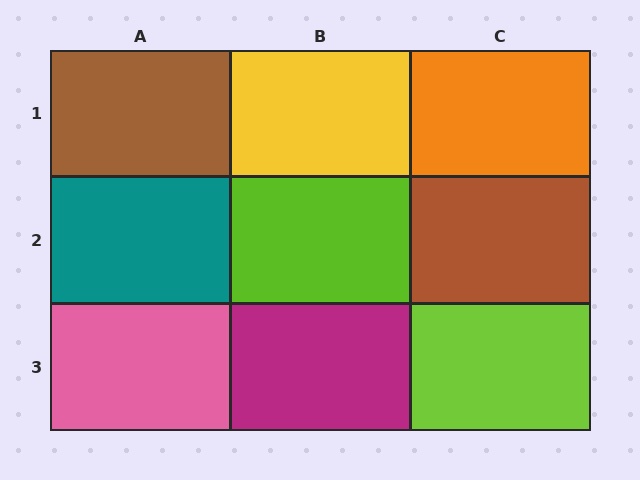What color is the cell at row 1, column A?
Brown.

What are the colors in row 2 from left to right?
Teal, lime, brown.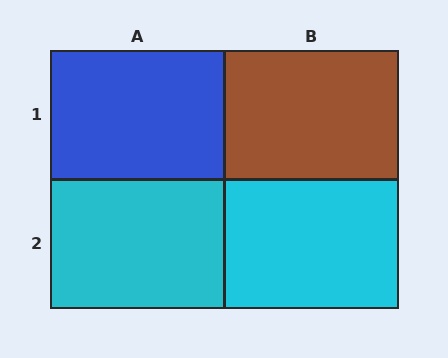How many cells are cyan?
2 cells are cyan.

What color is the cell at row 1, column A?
Blue.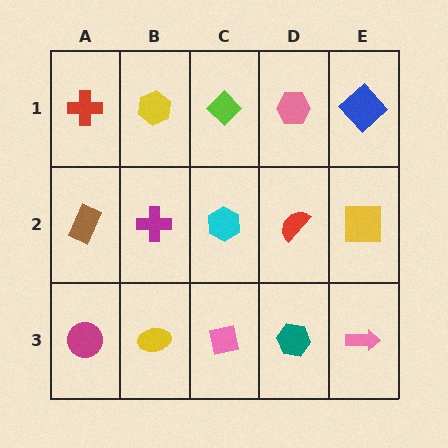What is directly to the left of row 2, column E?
A red semicircle.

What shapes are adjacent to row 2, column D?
A pink hexagon (row 1, column D), a teal hexagon (row 3, column D), a cyan hexagon (row 2, column C), a yellow square (row 2, column E).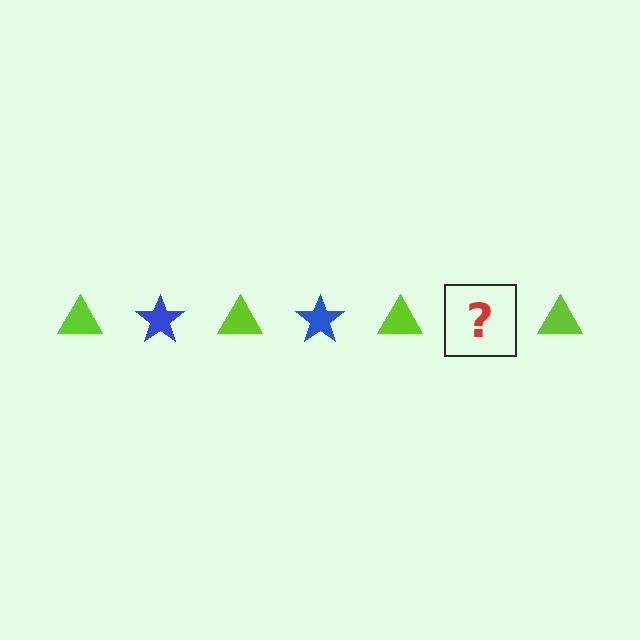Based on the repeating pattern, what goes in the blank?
The blank should be a blue star.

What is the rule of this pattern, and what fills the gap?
The rule is that the pattern alternates between lime triangle and blue star. The gap should be filled with a blue star.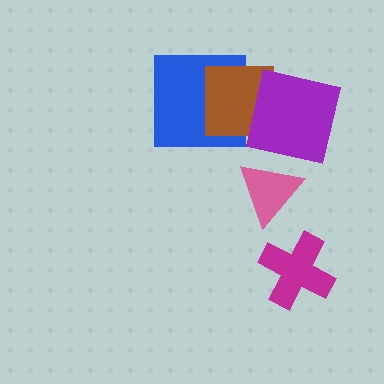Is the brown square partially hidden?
Yes, it is partially covered by another shape.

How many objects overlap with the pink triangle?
0 objects overlap with the pink triangle.